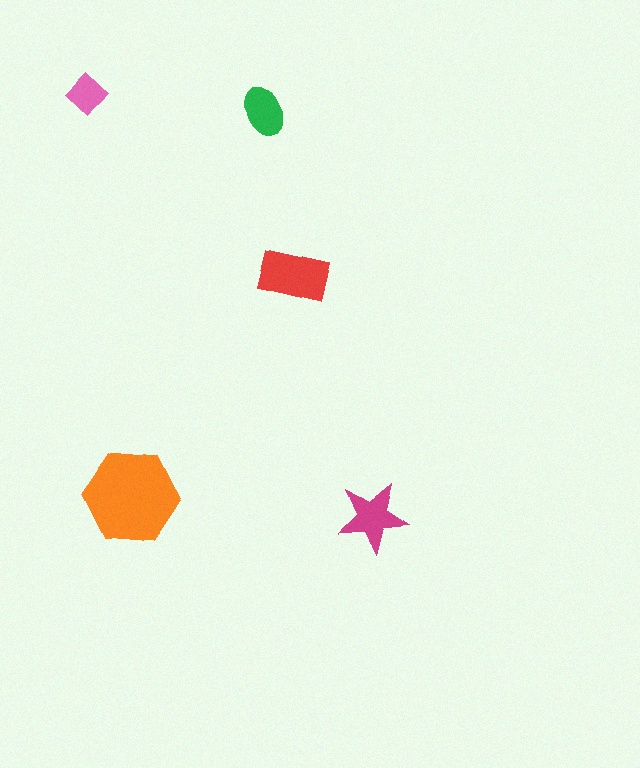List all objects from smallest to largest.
The pink diamond, the green ellipse, the magenta star, the red rectangle, the orange hexagon.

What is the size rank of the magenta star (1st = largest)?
3rd.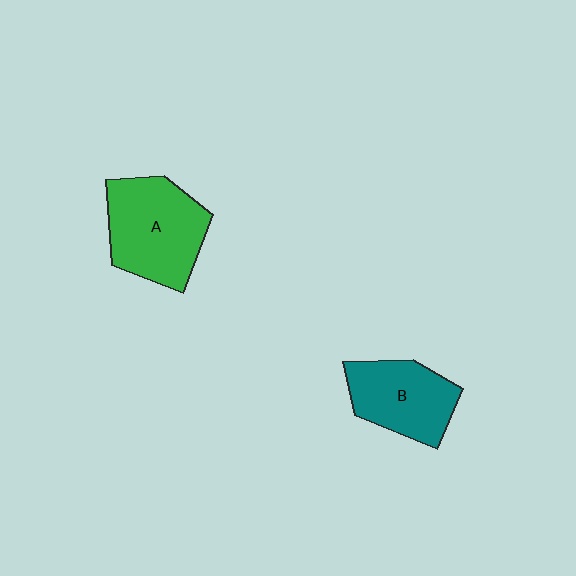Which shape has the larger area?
Shape A (green).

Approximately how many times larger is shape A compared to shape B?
Approximately 1.3 times.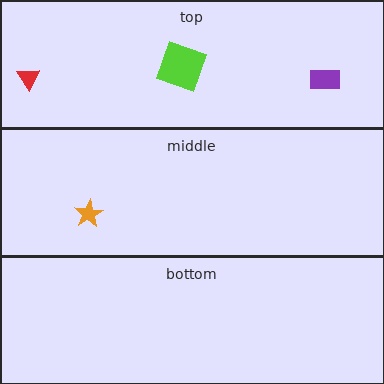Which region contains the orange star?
The middle region.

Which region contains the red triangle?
The top region.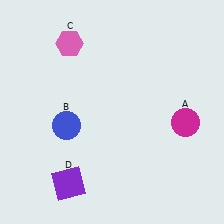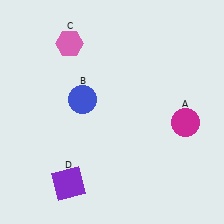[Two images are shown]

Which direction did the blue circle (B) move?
The blue circle (B) moved up.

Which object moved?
The blue circle (B) moved up.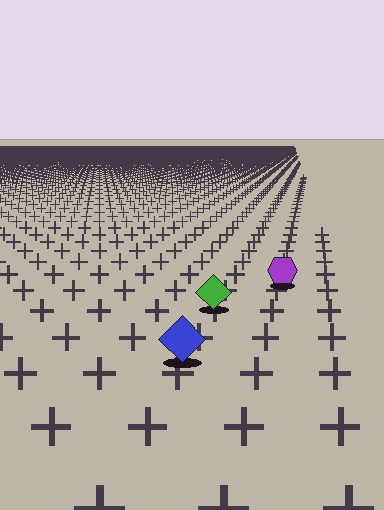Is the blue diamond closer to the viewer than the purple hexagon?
Yes. The blue diamond is closer — you can tell from the texture gradient: the ground texture is coarser near it.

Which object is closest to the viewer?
The blue diamond is closest. The texture marks near it are larger and more spread out.